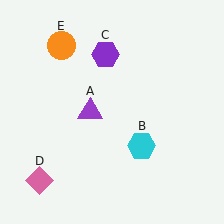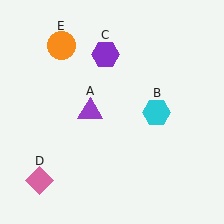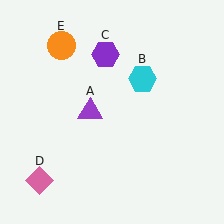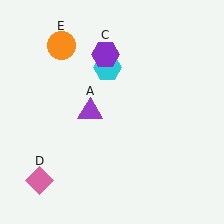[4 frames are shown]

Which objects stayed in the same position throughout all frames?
Purple triangle (object A) and purple hexagon (object C) and pink diamond (object D) and orange circle (object E) remained stationary.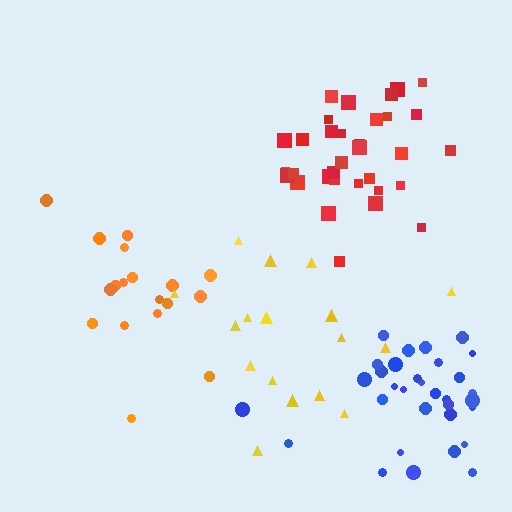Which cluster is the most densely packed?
Red.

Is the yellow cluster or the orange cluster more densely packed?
Orange.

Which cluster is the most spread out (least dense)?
Yellow.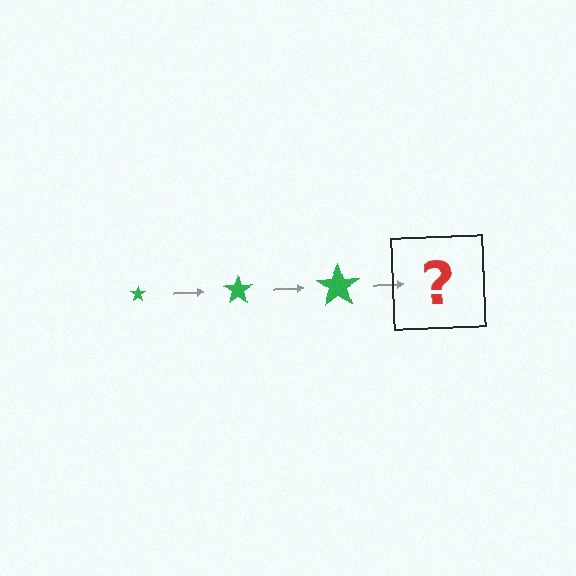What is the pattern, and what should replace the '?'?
The pattern is that the star gets progressively larger each step. The '?' should be a green star, larger than the previous one.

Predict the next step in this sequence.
The next step is a green star, larger than the previous one.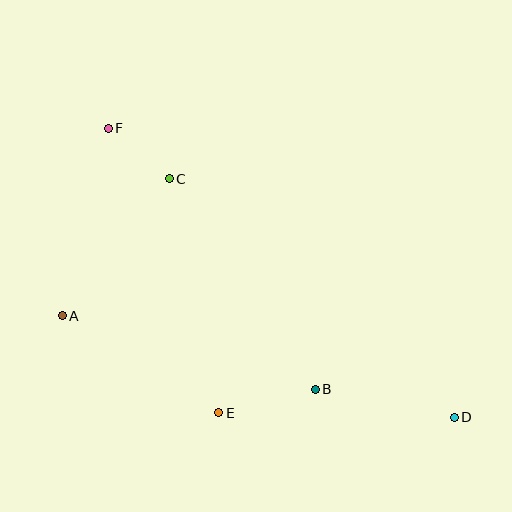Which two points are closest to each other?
Points C and F are closest to each other.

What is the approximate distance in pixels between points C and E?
The distance between C and E is approximately 239 pixels.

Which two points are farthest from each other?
Points D and F are farthest from each other.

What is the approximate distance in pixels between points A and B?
The distance between A and B is approximately 264 pixels.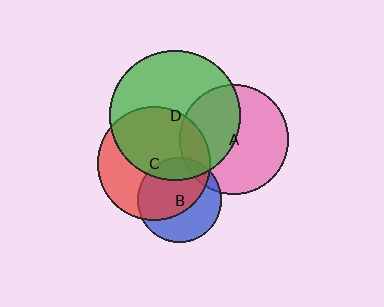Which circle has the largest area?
Circle D (green).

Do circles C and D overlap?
Yes.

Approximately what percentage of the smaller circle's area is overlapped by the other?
Approximately 55%.